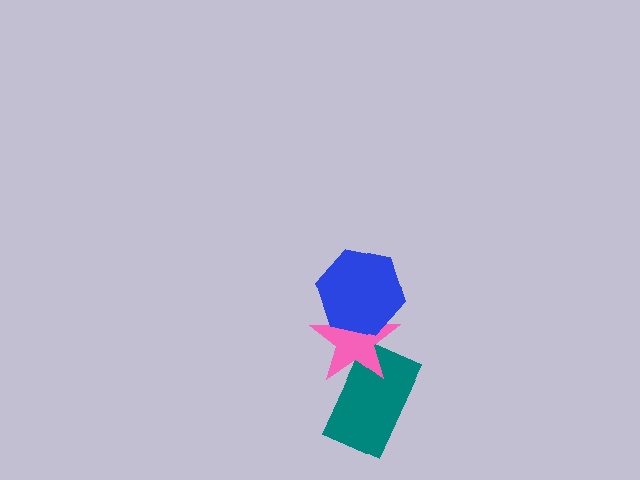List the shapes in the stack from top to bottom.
From top to bottom: the blue hexagon, the pink star, the teal rectangle.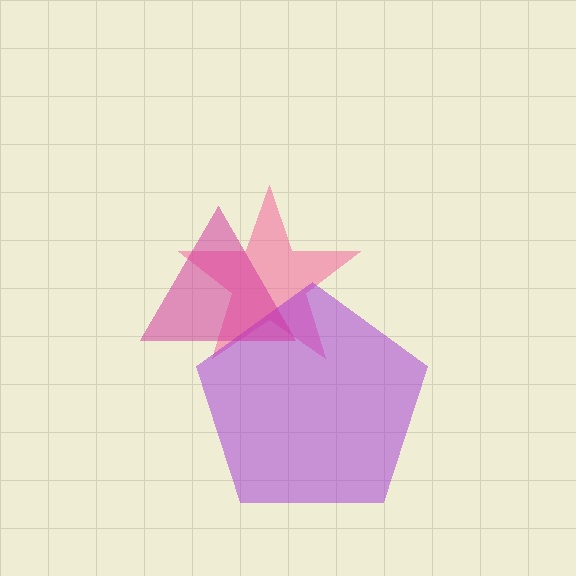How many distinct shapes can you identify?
There are 3 distinct shapes: a pink star, a purple pentagon, a magenta triangle.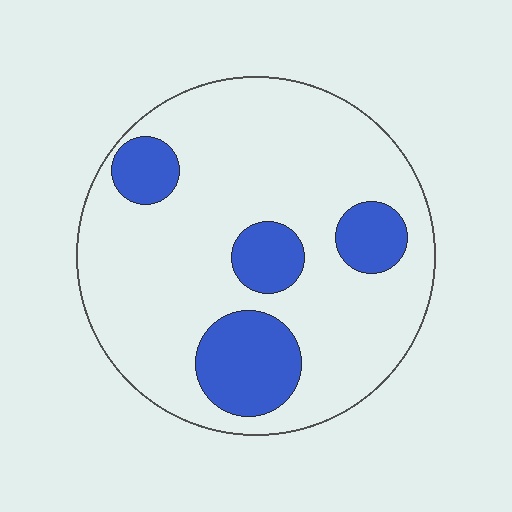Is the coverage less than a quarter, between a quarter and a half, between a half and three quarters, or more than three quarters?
Less than a quarter.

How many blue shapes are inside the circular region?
4.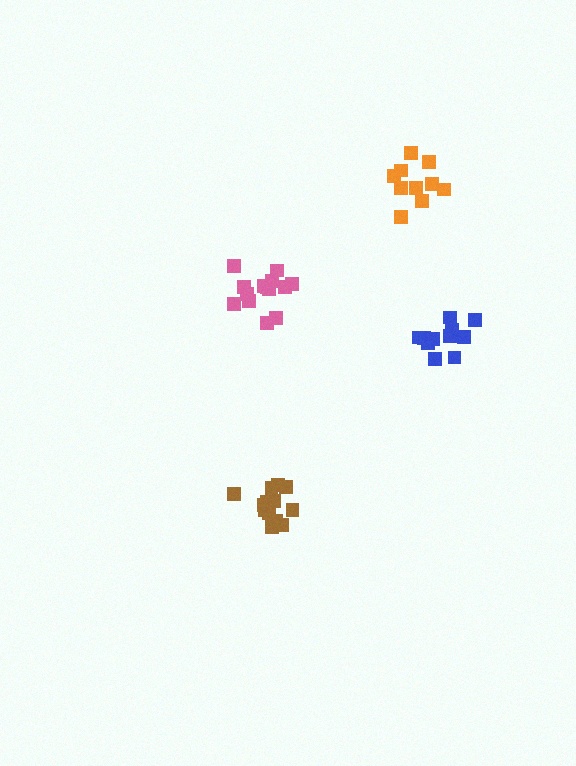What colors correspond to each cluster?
The clusters are colored: orange, blue, pink, brown.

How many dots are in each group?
Group 1: 10 dots, Group 2: 11 dots, Group 3: 15 dots, Group 4: 16 dots (52 total).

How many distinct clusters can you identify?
There are 4 distinct clusters.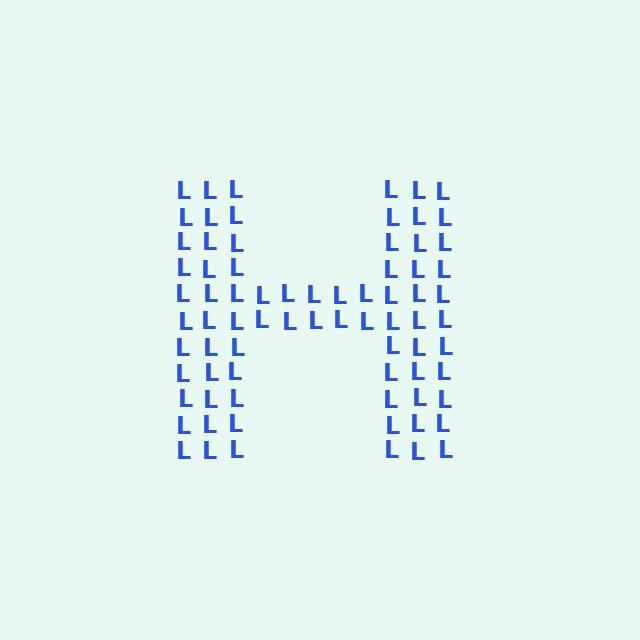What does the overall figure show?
The overall figure shows the letter H.